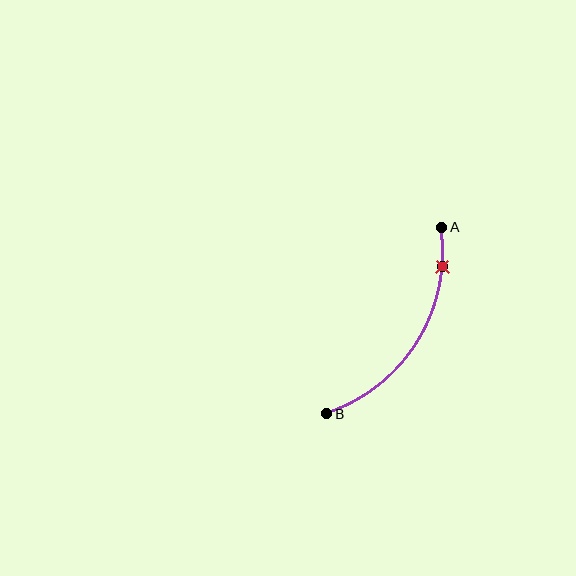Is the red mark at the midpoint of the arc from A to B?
No. The red mark lies on the arc but is closer to endpoint A. The arc midpoint would be at the point on the curve equidistant along the arc from both A and B.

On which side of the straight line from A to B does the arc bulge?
The arc bulges to the right of the straight line connecting A and B.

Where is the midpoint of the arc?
The arc midpoint is the point on the curve farthest from the straight line joining A and B. It sits to the right of that line.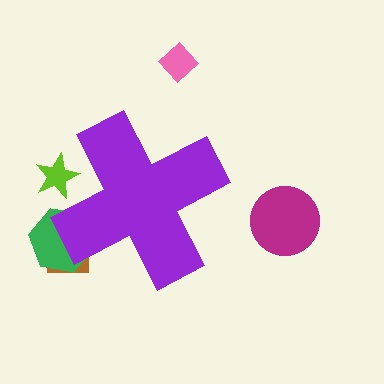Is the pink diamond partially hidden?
No, the pink diamond is fully visible.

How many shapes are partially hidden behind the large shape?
3 shapes are partially hidden.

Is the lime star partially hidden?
Yes, the lime star is partially hidden behind the purple cross.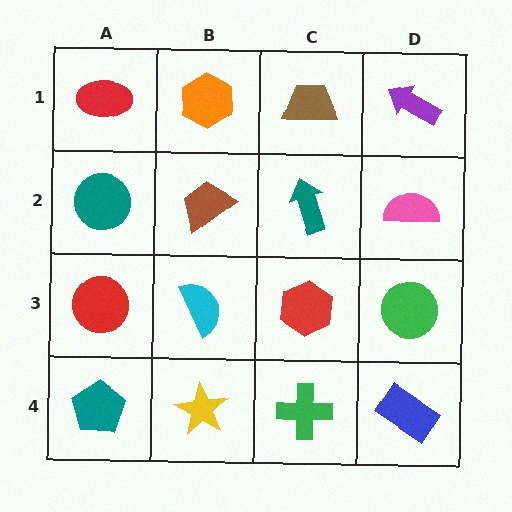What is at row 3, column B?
A cyan semicircle.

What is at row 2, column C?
A teal arrow.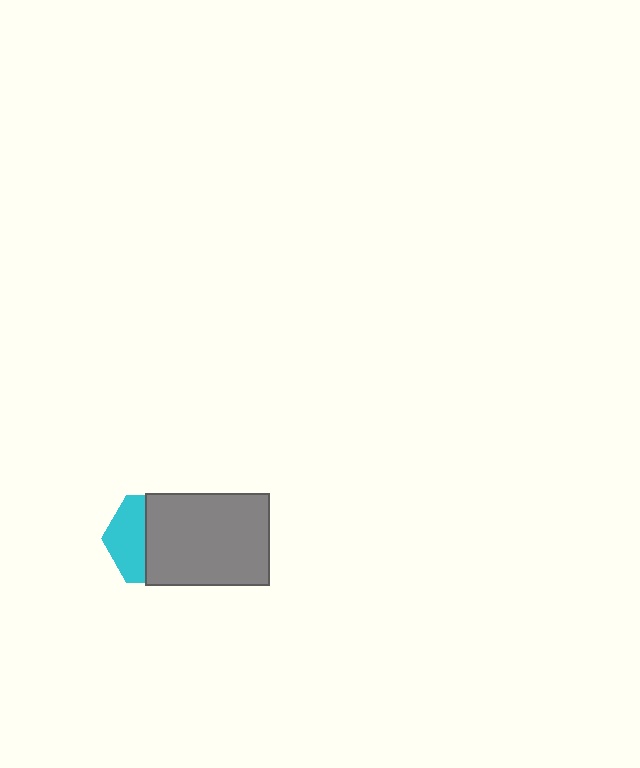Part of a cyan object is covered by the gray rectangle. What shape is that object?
It is a hexagon.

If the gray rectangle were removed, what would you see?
You would see the complete cyan hexagon.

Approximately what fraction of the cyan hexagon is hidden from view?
Roughly 58% of the cyan hexagon is hidden behind the gray rectangle.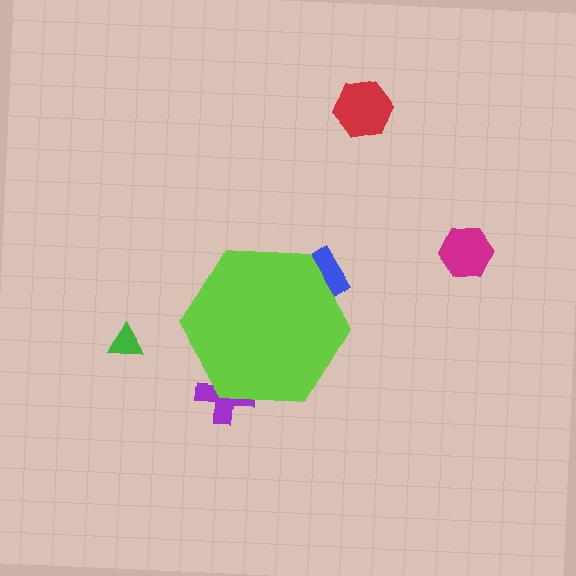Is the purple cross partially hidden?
Yes, the purple cross is partially hidden behind the lime hexagon.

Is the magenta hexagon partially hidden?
No, the magenta hexagon is fully visible.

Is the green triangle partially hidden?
No, the green triangle is fully visible.